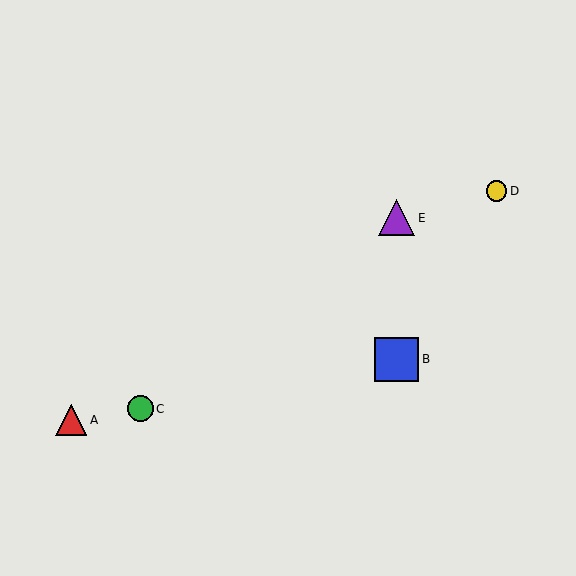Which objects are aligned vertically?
Objects B, E are aligned vertically.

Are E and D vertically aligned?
No, E is at x≈397 and D is at x≈496.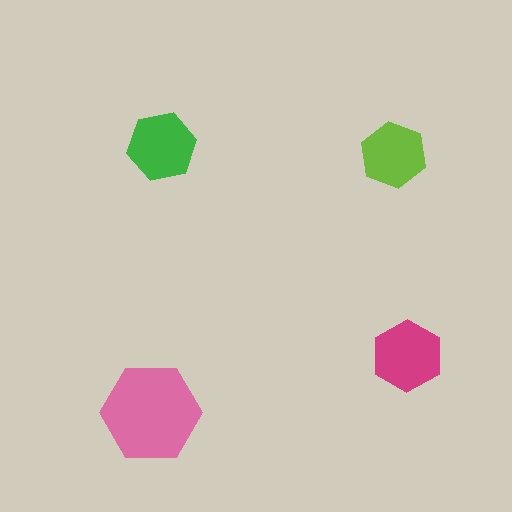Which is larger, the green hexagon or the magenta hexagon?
The magenta one.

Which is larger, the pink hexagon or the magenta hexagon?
The pink one.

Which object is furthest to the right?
The magenta hexagon is rightmost.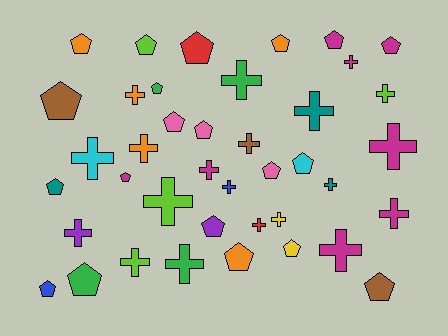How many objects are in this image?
There are 40 objects.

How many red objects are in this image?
There are 2 red objects.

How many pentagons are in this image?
There are 20 pentagons.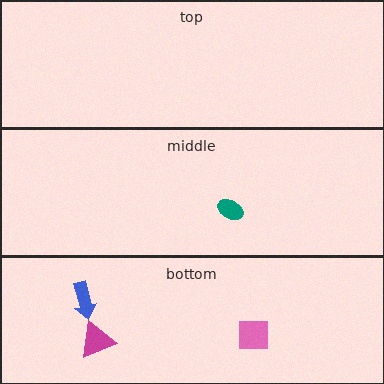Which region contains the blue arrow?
The bottom region.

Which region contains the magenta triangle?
The bottom region.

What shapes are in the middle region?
The teal ellipse.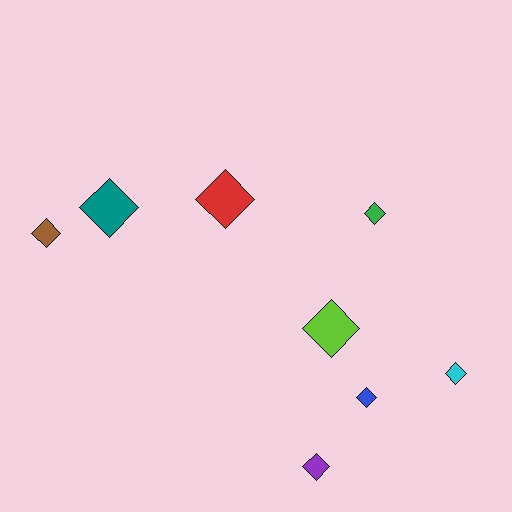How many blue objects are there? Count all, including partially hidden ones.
There is 1 blue object.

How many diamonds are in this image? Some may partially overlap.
There are 8 diamonds.